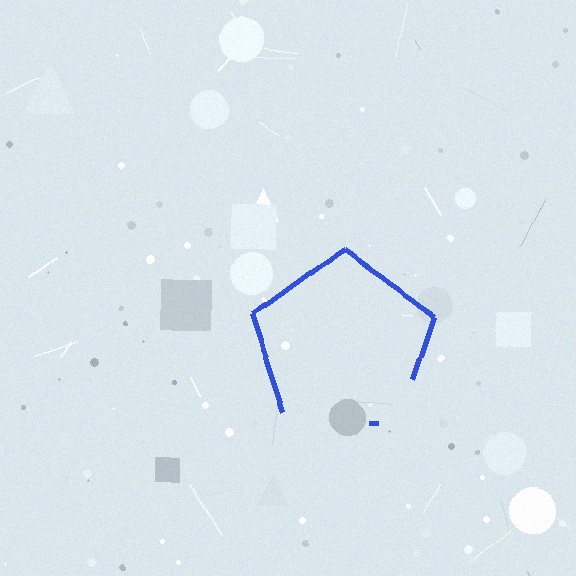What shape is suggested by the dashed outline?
The dashed outline suggests a pentagon.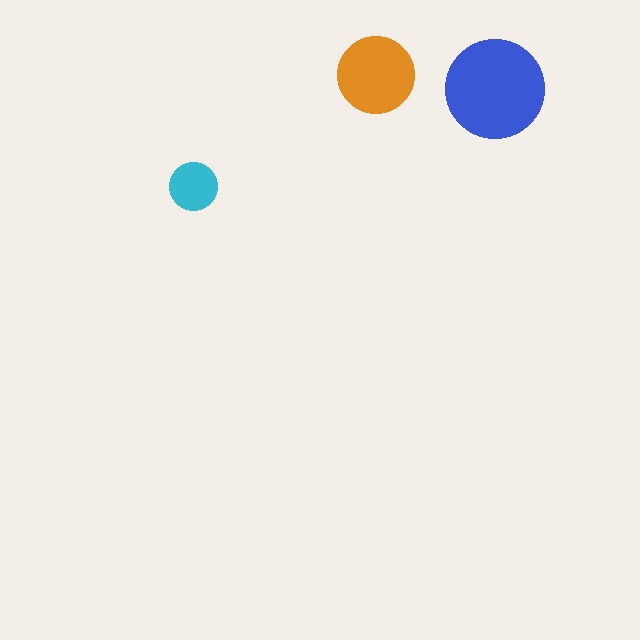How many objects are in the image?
There are 3 objects in the image.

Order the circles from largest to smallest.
the blue one, the orange one, the cyan one.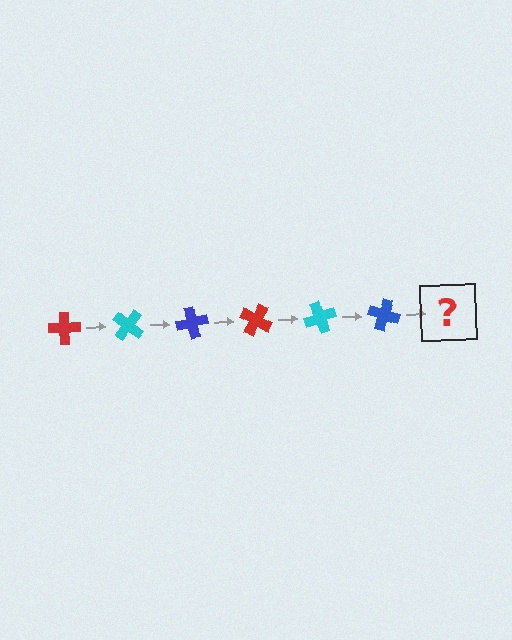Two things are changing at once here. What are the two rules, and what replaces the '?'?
The two rules are that it rotates 40 degrees each step and the color cycles through red, cyan, and blue. The '?' should be a red cross, rotated 240 degrees from the start.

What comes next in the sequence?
The next element should be a red cross, rotated 240 degrees from the start.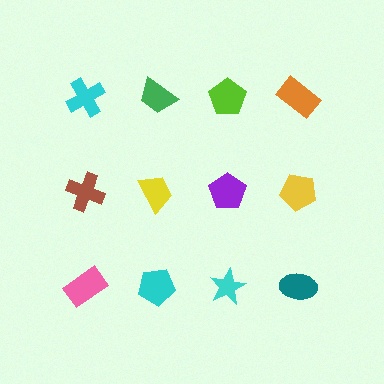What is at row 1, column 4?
An orange rectangle.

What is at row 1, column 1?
A cyan cross.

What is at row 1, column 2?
A green trapezoid.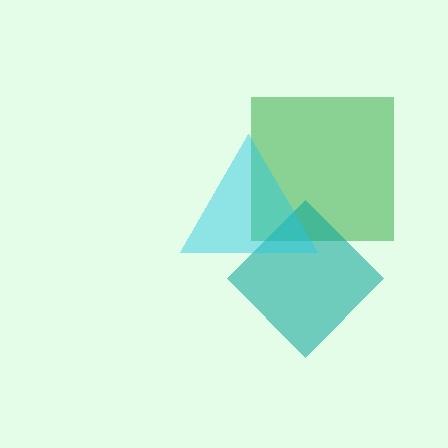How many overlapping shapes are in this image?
There are 3 overlapping shapes in the image.